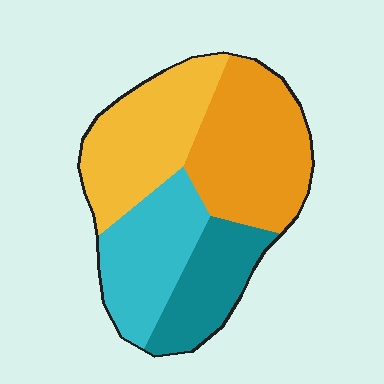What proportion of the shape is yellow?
Yellow covers around 25% of the shape.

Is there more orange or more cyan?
Orange.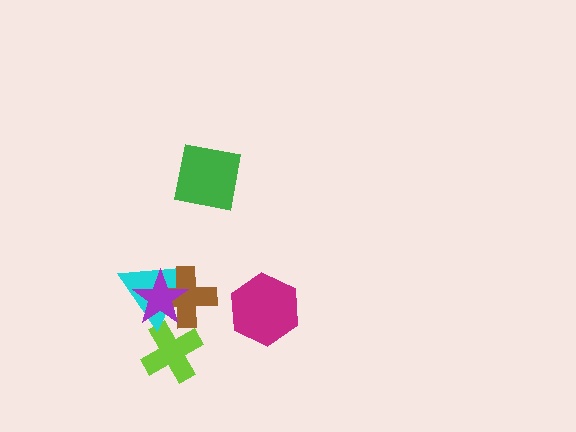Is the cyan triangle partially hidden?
Yes, it is partially covered by another shape.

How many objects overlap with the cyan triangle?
3 objects overlap with the cyan triangle.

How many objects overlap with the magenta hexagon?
0 objects overlap with the magenta hexagon.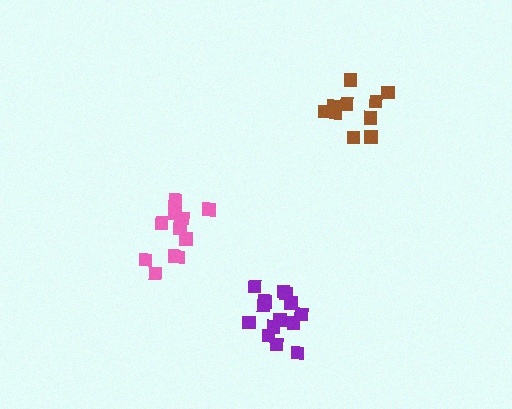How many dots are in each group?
Group 1: 13 dots, Group 2: 10 dots, Group 3: 14 dots (37 total).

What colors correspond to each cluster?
The clusters are colored: pink, brown, purple.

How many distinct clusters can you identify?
There are 3 distinct clusters.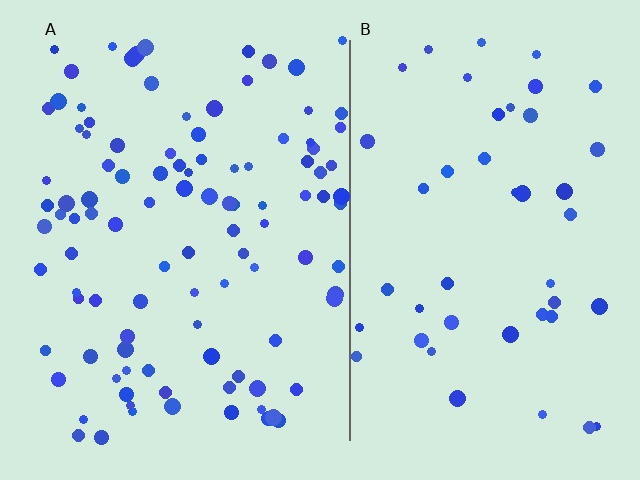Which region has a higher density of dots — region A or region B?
A (the left).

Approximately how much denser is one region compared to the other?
Approximately 2.3× — region A over region B.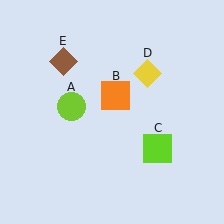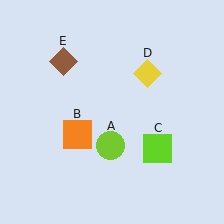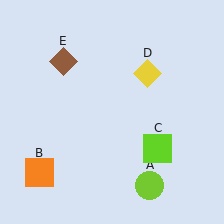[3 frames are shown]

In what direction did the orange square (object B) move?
The orange square (object B) moved down and to the left.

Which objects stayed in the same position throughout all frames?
Lime square (object C) and yellow diamond (object D) and brown diamond (object E) remained stationary.